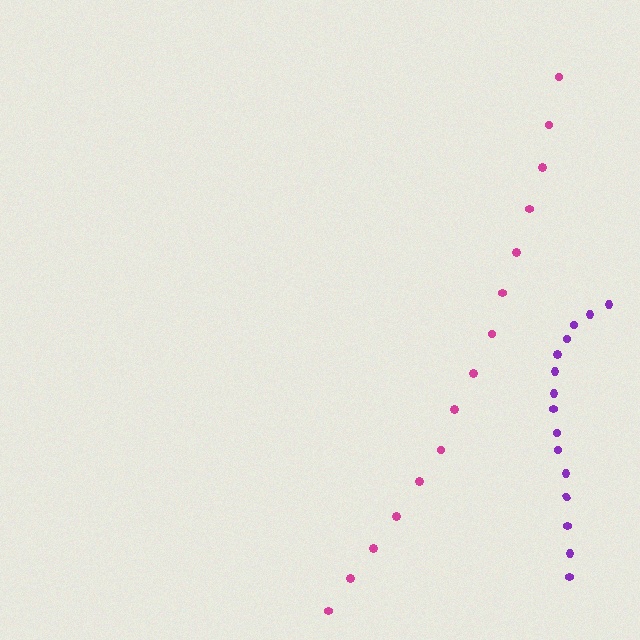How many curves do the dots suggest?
There are 2 distinct paths.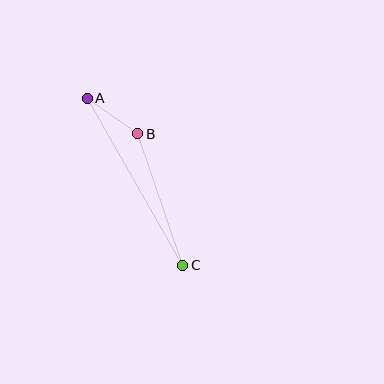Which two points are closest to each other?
Points A and B are closest to each other.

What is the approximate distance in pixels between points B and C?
The distance between B and C is approximately 139 pixels.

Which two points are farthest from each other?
Points A and C are farthest from each other.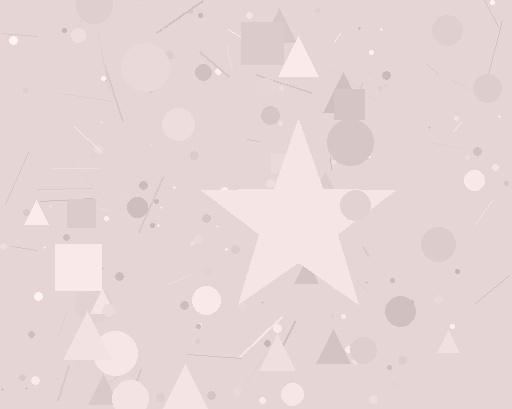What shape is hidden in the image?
A star is hidden in the image.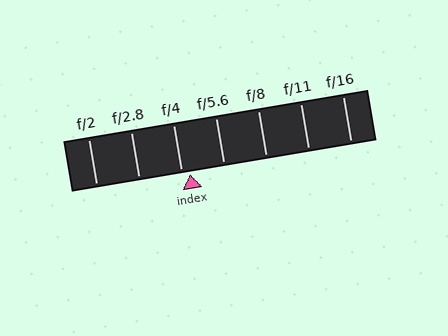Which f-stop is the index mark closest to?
The index mark is closest to f/4.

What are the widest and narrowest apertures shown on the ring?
The widest aperture shown is f/2 and the narrowest is f/16.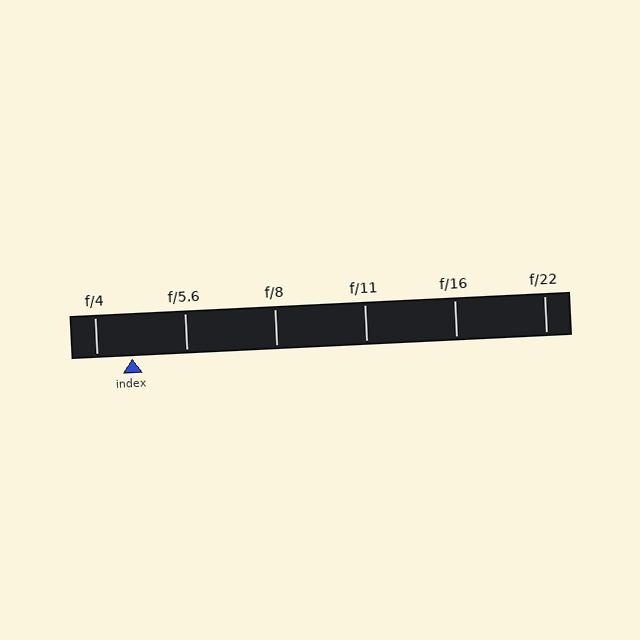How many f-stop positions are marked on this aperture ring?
There are 6 f-stop positions marked.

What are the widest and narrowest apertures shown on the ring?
The widest aperture shown is f/4 and the narrowest is f/22.